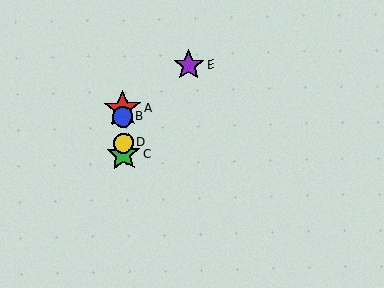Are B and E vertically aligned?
No, B is at x≈123 and E is at x≈189.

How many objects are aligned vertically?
4 objects (A, B, C, D) are aligned vertically.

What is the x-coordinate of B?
Object B is at x≈123.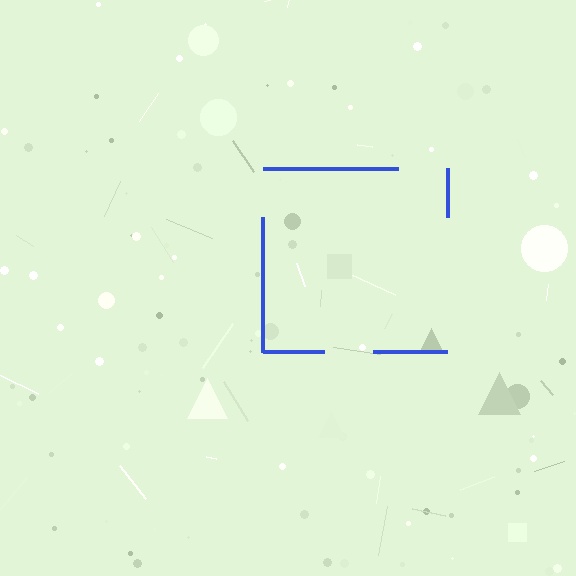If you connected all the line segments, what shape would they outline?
They would outline a square.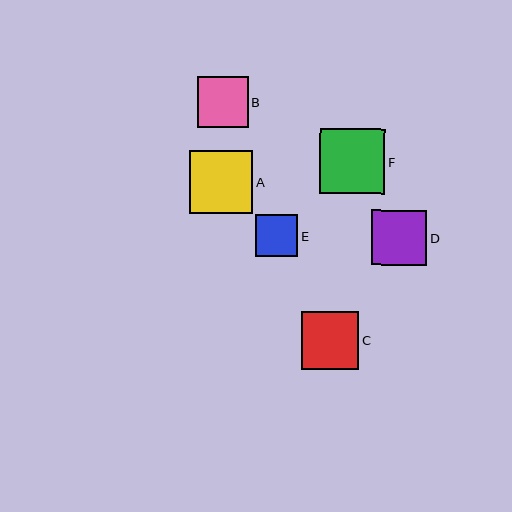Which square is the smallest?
Square E is the smallest with a size of approximately 43 pixels.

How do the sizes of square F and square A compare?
Square F and square A are approximately the same size.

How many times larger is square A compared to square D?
Square A is approximately 1.1 times the size of square D.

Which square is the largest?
Square F is the largest with a size of approximately 65 pixels.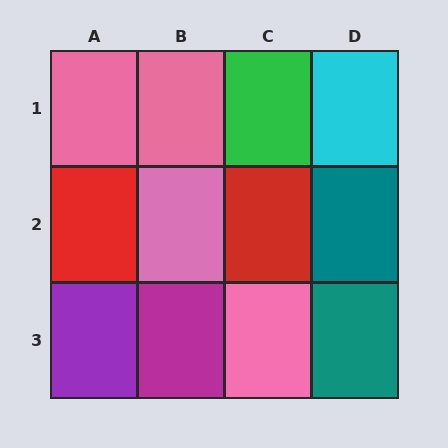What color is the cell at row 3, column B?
Magenta.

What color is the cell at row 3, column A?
Purple.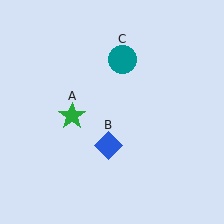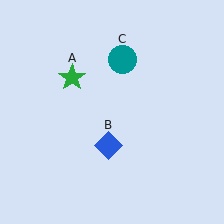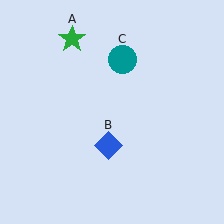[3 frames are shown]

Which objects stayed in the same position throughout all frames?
Blue diamond (object B) and teal circle (object C) remained stationary.